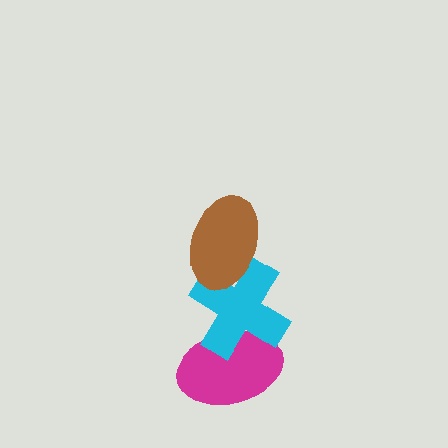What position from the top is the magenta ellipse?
The magenta ellipse is 3rd from the top.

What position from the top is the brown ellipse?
The brown ellipse is 1st from the top.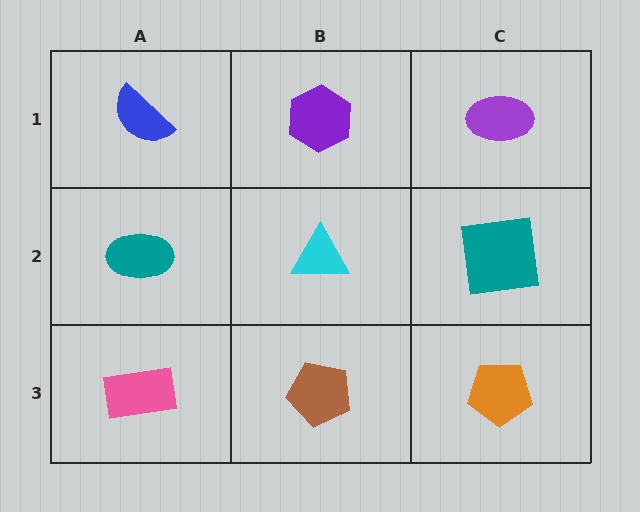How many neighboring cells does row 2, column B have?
4.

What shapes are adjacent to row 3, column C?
A teal square (row 2, column C), a brown pentagon (row 3, column B).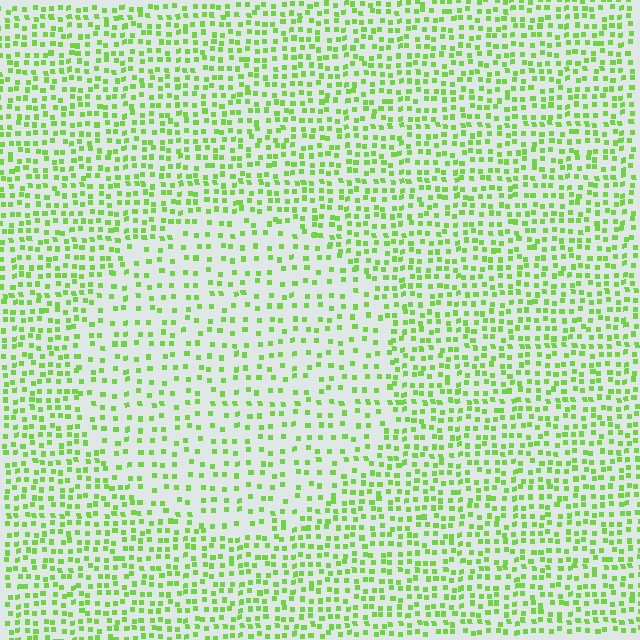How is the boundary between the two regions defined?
The boundary is defined by a change in element density (approximately 1.8x ratio). All elements are the same color, size, and shape.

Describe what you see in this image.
The image contains small lime elements arranged at two different densities. A circle-shaped region is visible where the elements are less densely packed than the surrounding area.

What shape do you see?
I see a circle.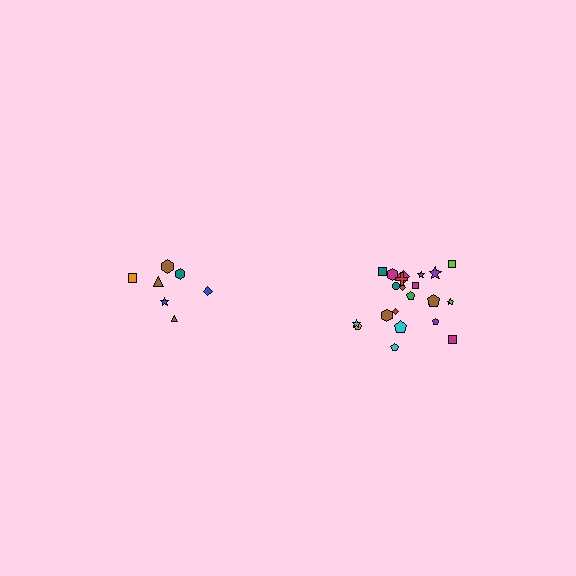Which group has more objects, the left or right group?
The right group.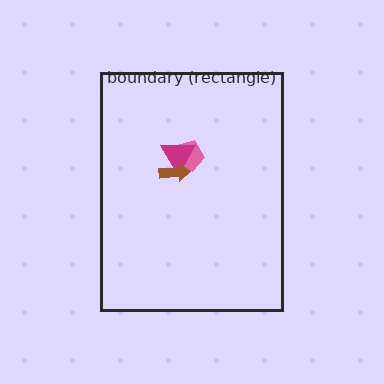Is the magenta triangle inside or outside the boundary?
Inside.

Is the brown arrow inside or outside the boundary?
Inside.